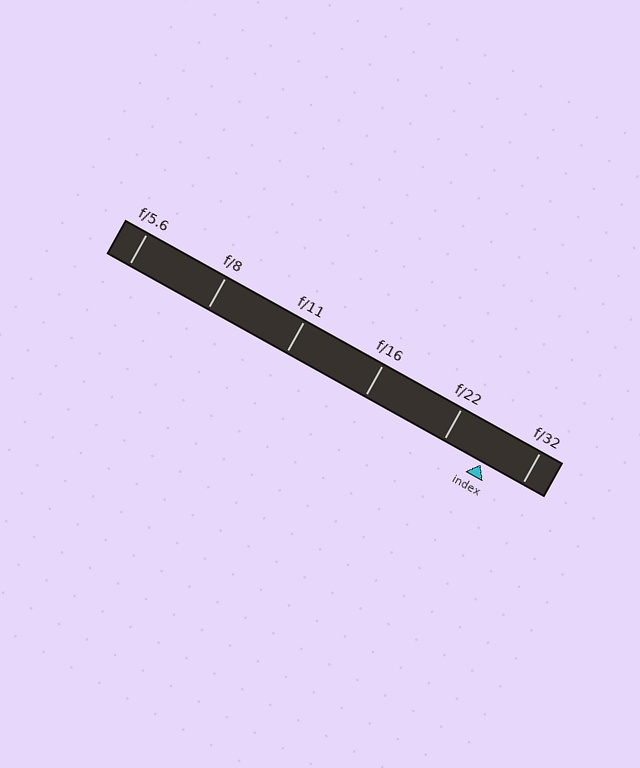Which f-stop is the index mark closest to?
The index mark is closest to f/22.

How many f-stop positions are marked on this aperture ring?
There are 6 f-stop positions marked.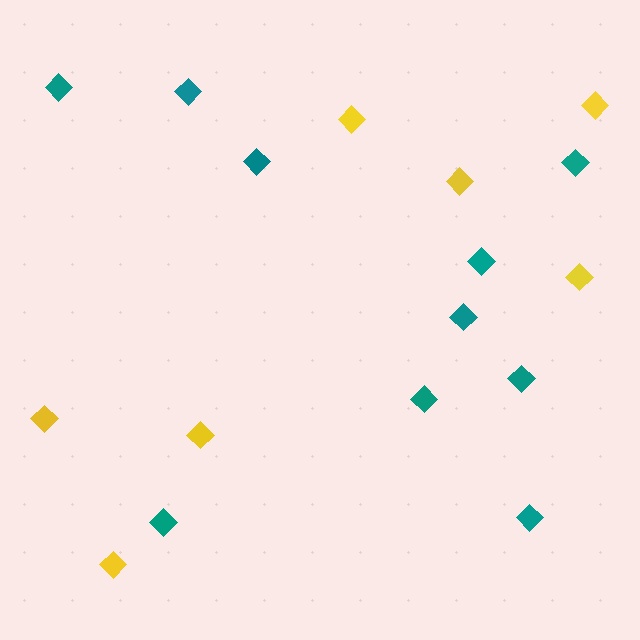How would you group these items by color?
There are 2 groups: one group of teal diamonds (10) and one group of yellow diamonds (7).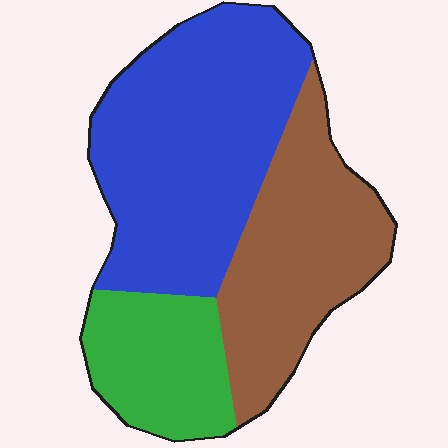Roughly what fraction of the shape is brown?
Brown covers roughly 35% of the shape.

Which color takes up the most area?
Blue, at roughly 45%.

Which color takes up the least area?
Green, at roughly 20%.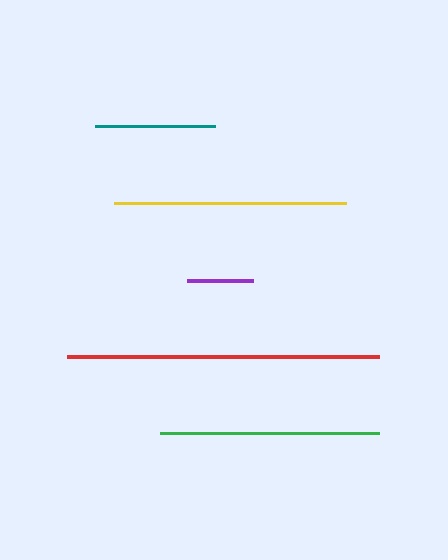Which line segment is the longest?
The red line is the longest at approximately 312 pixels.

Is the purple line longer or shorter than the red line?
The red line is longer than the purple line.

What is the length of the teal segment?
The teal segment is approximately 119 pixels long.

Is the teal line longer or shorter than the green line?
The green line is longer than the teal line.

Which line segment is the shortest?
The purple line is the shortest at approximately 66 pixels.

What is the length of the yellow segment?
The yellow segment is approximately 233 pixels long.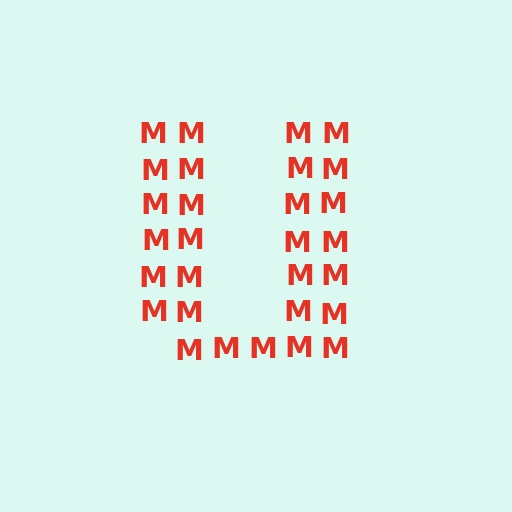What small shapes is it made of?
It is made of small letter M's.